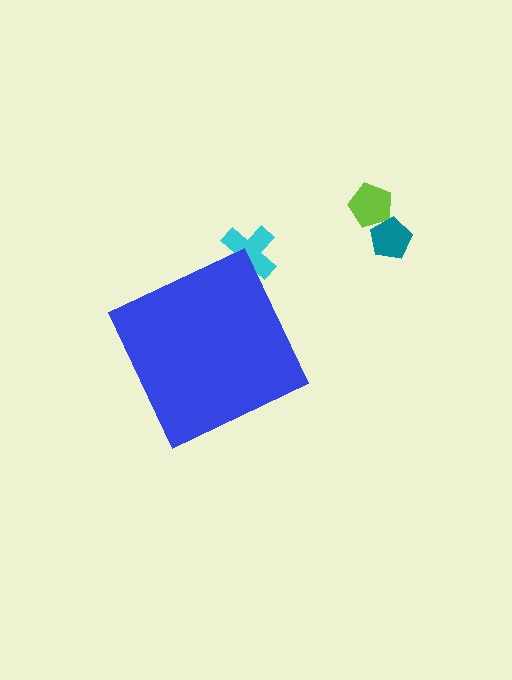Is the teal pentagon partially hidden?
No, the teal pentagon is fully visible.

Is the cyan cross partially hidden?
Yes, the cyan cross is partially hidden behind the blue diamond.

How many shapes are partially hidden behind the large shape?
1 shape is partially hidden.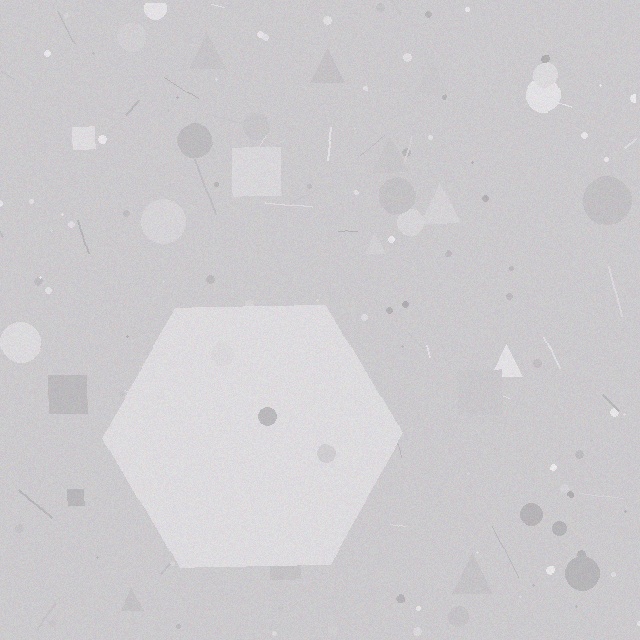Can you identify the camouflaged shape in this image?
The camouflaged shape is a hexagon.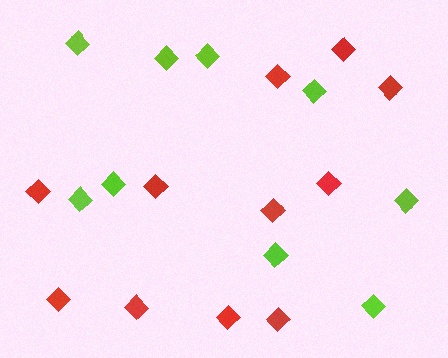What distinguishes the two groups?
There are 2 groups: one group of lime diamonds (9) and one group of red diamonds (11).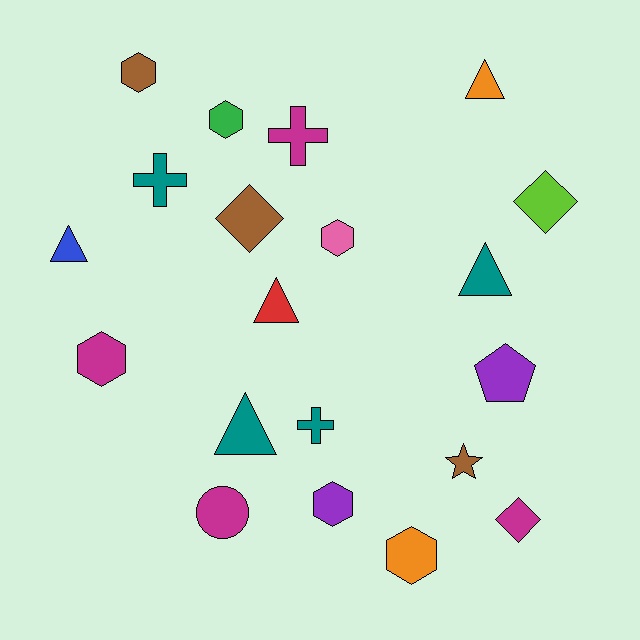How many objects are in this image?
There are 20 objects.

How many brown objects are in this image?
There are 3 brown objects.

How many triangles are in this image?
There are 5 triangles.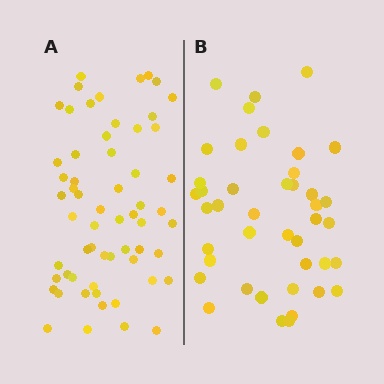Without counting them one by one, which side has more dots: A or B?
Region A (the left region) has more dots.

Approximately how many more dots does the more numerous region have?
Region A has approximately 20 more dots than region B.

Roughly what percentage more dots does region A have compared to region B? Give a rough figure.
About 45% more.